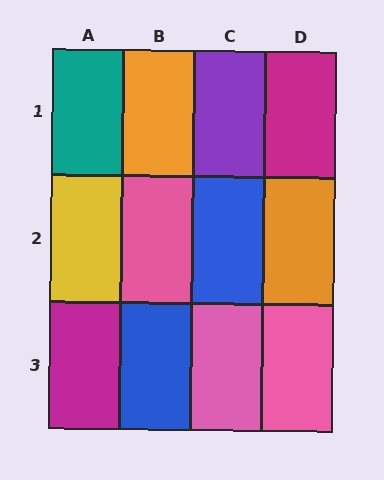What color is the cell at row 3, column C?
Pink.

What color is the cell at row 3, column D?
Pink.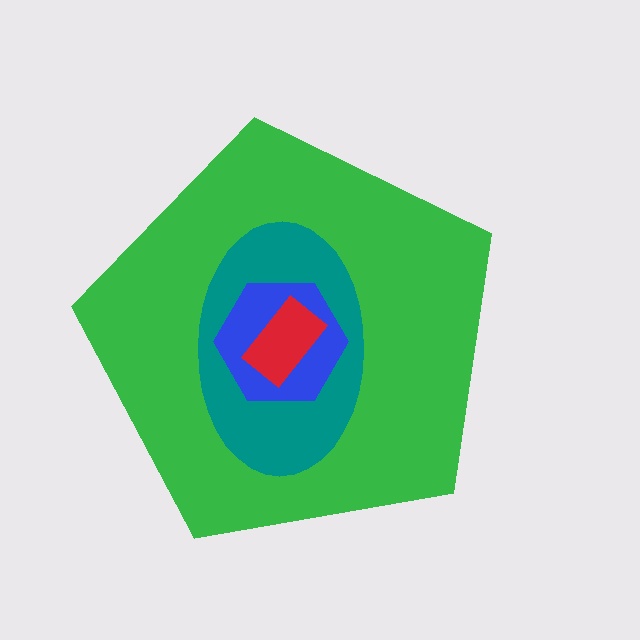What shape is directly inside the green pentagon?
The teal ellipse.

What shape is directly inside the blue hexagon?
The red rectangle.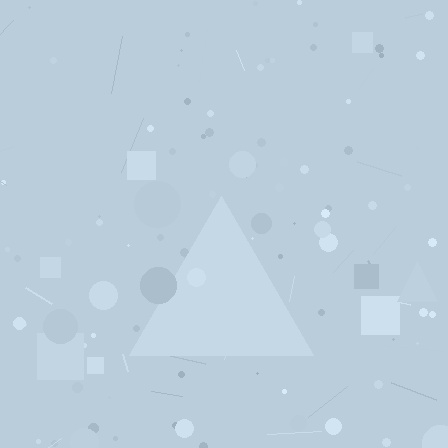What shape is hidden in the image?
A triangle is hidden in the image.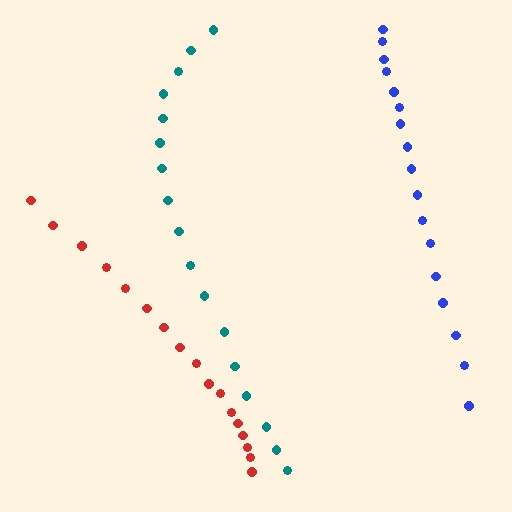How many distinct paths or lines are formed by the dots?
There are 3 distinct paths.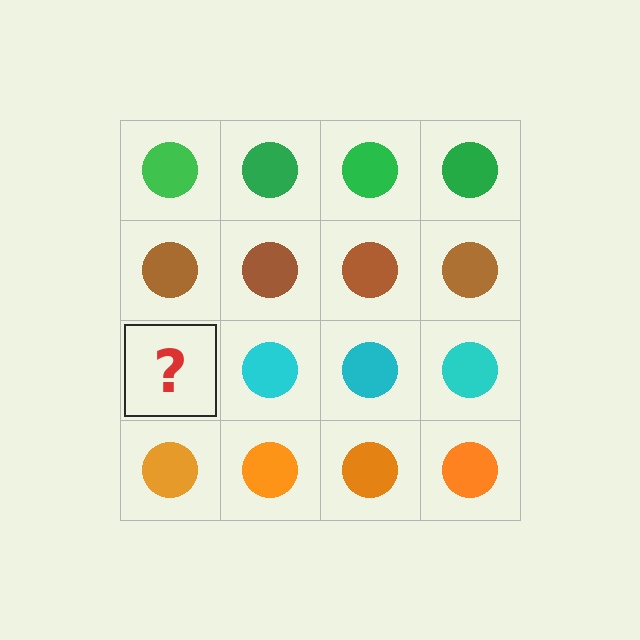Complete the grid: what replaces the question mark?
The question mark should be replaced with a cyan circle.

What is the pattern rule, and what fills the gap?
The rule is that each row has a consistent color. The gap should be filled with a cyan circle.